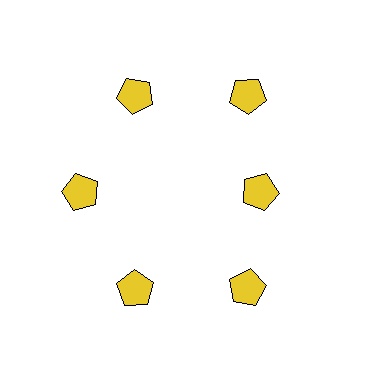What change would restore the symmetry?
The symmetry would be restored by moving it outward, back onto the ring so that all 6 pentagons sit at equal angles and equal distance from the center.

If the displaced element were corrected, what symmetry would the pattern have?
It would have 6-fold rotational symmetry — the pattern would map onto itself every 60 degrees.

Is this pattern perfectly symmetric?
No. The 6 yellow pentagons are arranged in a ring, but one element near the 3 o'clock position is pulled inward toward the center, breaking the 6-fold rotational symmetry.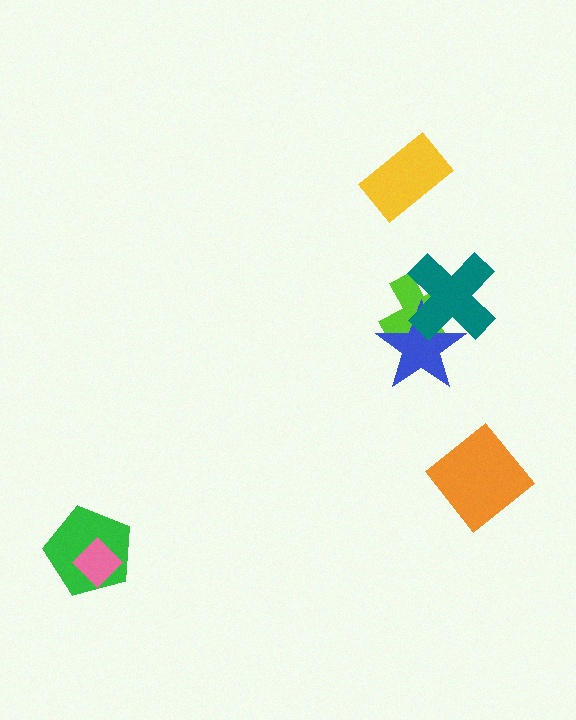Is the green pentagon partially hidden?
Yes, it is partially covered by another shape.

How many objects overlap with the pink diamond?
1 object overlaps with the pink diamond.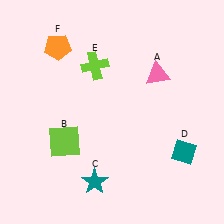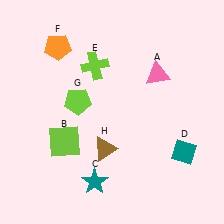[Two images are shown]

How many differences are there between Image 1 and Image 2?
There are 2 differences between the two images.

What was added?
A lime pentagon (G), a brown triangle (H) were added in Image 2.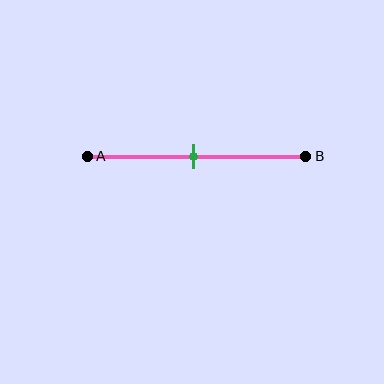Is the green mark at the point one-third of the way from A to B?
No, the mark is at about 50% from A, not at the 33% one-third point.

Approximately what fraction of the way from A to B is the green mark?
The green mark is approximately 50% of the way from A to B.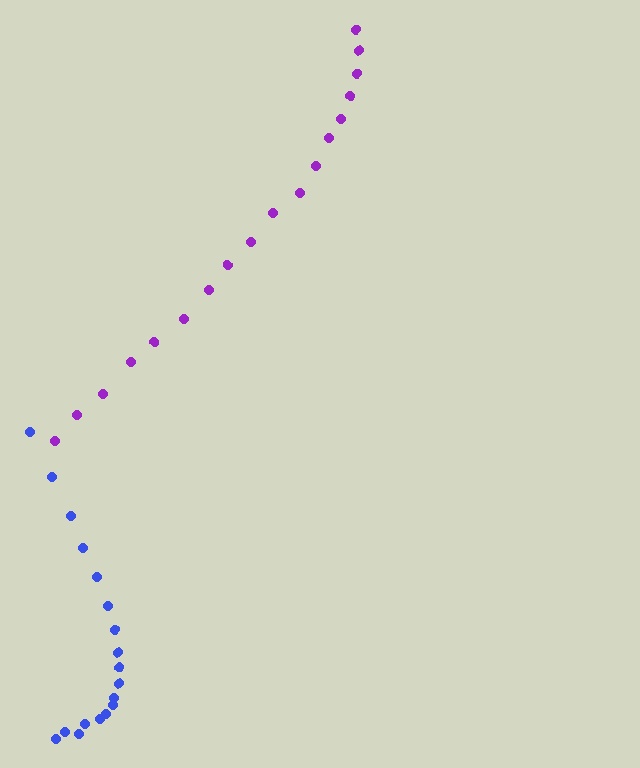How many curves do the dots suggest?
There are 2 distinct paths.